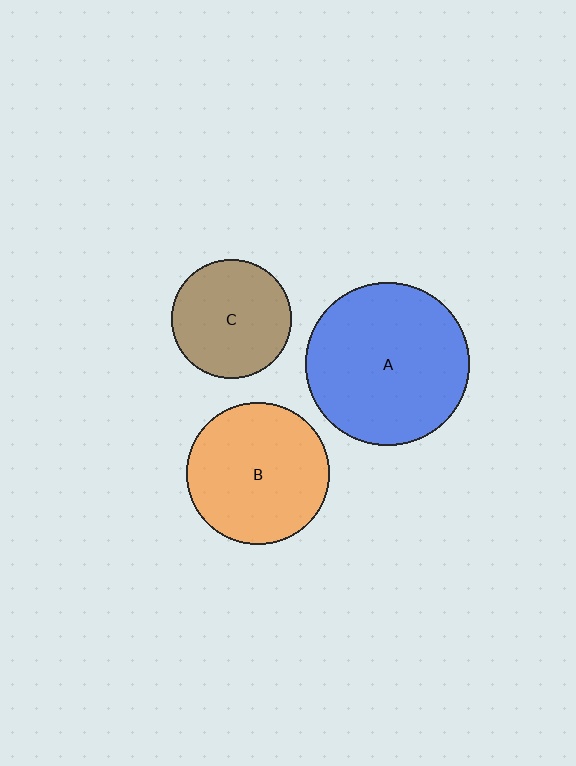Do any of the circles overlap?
No, none of the circles overlap.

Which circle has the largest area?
Circle A (blue).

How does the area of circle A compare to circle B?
Approximately 1.3 times.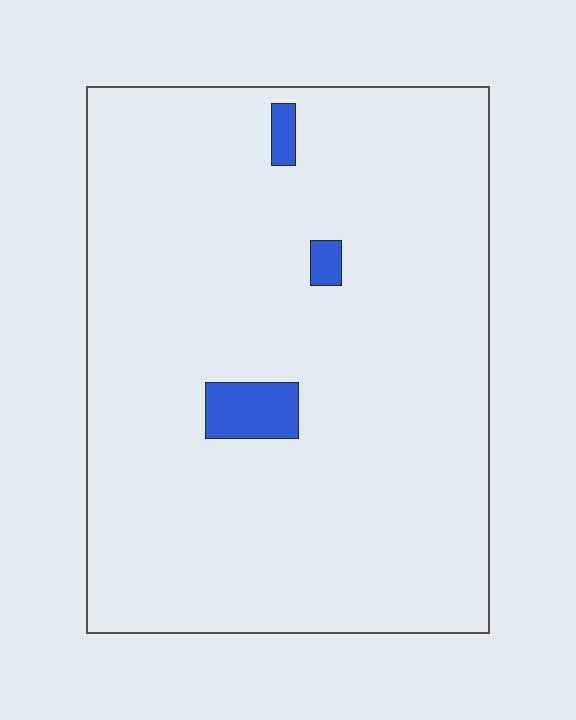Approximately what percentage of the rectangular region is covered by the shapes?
Approximately 5%.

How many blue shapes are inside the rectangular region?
3.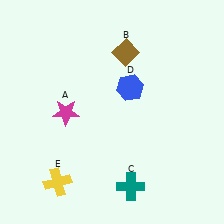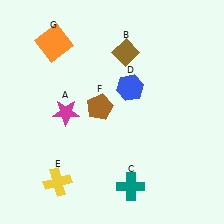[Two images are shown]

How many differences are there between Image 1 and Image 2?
There are 2 differences between the two images.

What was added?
A brown pentagon (F), an orange square (G) were added in Image 2.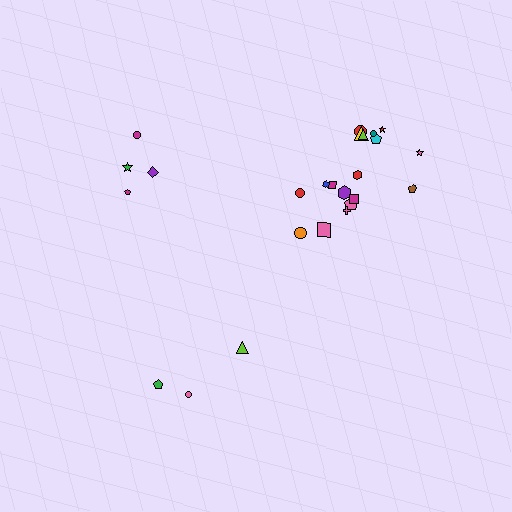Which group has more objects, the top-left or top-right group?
The top-right group.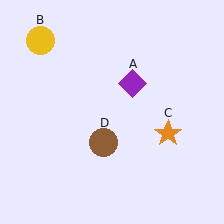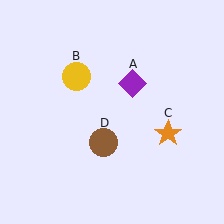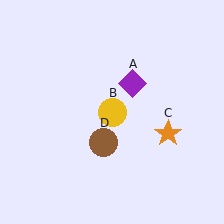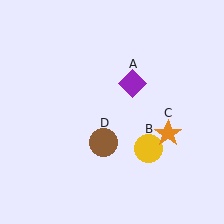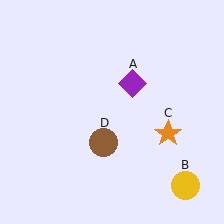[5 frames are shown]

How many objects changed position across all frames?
1 object changed position: yellow circle (object B).